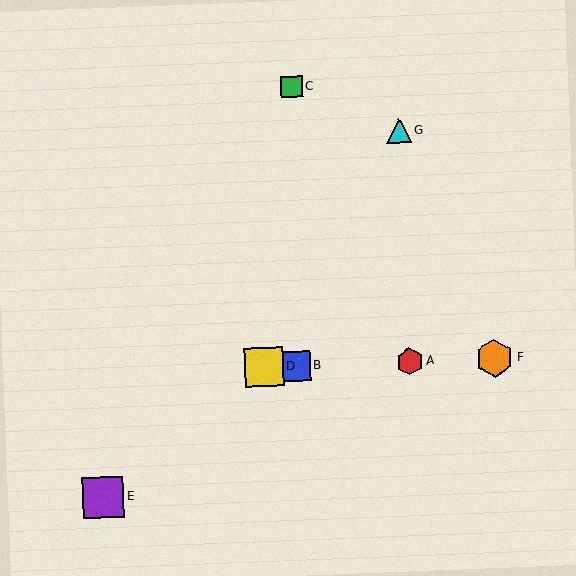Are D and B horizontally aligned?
Yes, both are at y≈367.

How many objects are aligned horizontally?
4 objects (A, B, D, F) are aligned horizontally.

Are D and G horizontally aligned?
No, D is at y≈367 and G is at y≈131.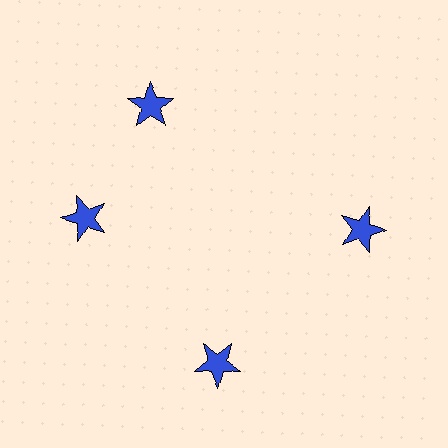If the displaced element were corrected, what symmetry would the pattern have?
It would have 4-fold rotational symmetry — the pattern would map onto itself every 90 degrees.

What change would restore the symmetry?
The symmetry would be restored by rotating it back into even spacing with its neighbors so that all 4 stars sit at equal angles and equal distance from the center.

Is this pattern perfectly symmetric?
No. The 4 blue stars are arranged in a ring, but one element near the 12 o'clock position is rotated out of alignment along the ring, breaking the 4-fold rotational symmetry.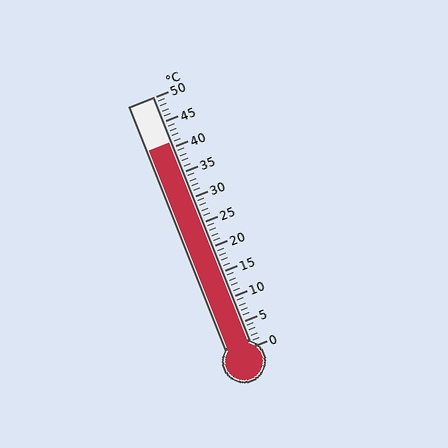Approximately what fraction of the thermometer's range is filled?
The thermometer is filled to approximately 80% of its range.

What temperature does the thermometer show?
The thermometer shows approximately 41°C.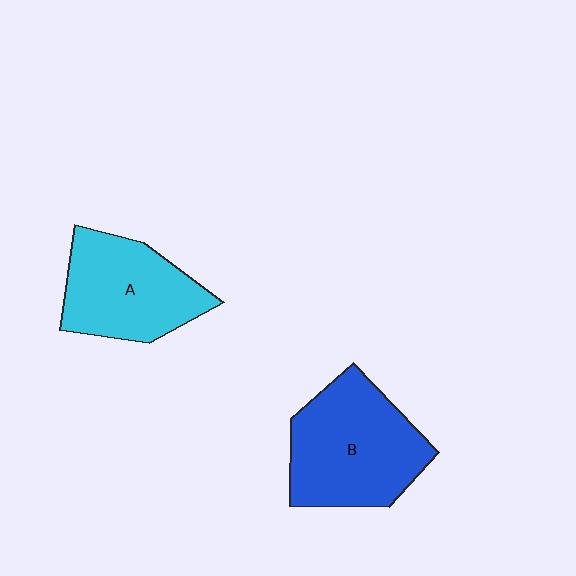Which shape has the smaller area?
Shape A (cyan).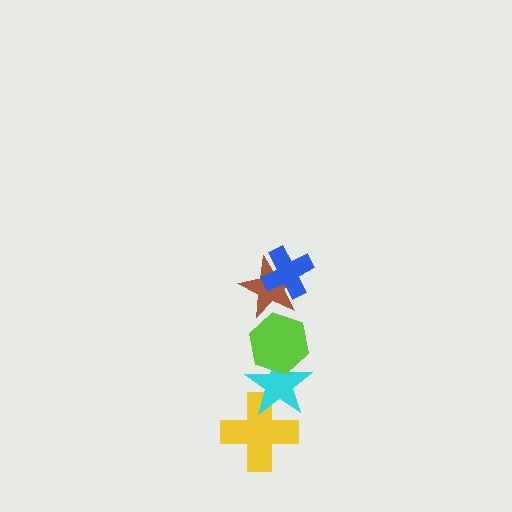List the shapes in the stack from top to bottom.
From top to bottom: the blue cross, the brown star, the lime hexagon, the cyan star, the yellow cross.